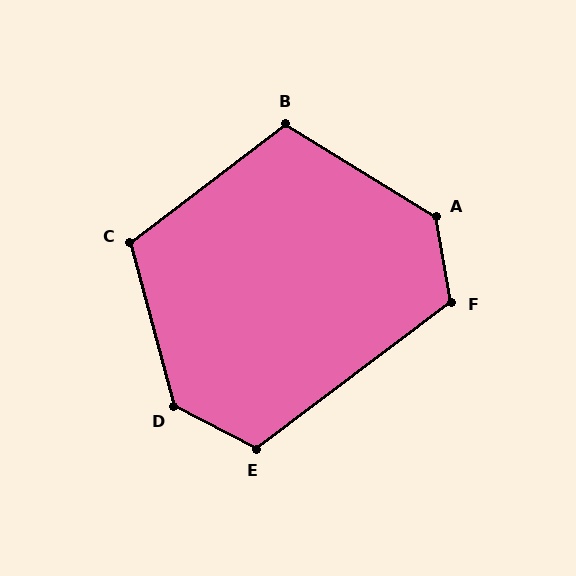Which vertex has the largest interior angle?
D, at approximately 132 degrees.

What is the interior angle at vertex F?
Approximately 117 degrees (obtuse).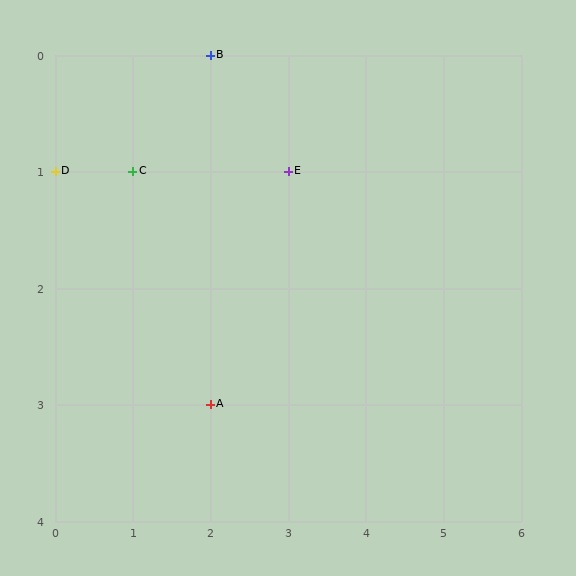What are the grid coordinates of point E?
Point E is at grid coordinates (3, 1).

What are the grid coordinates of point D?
Point D is at grid coordinates (0, 1).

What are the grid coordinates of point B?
Point B is at grid coordinates (2, 0).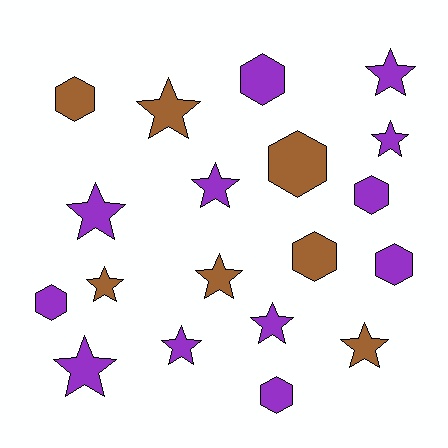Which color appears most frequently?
Purple, with 12 objects.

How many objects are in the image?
There are 19 objects.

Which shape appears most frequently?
Star, with 11 objects.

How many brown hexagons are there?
There are 3 brown hexagons.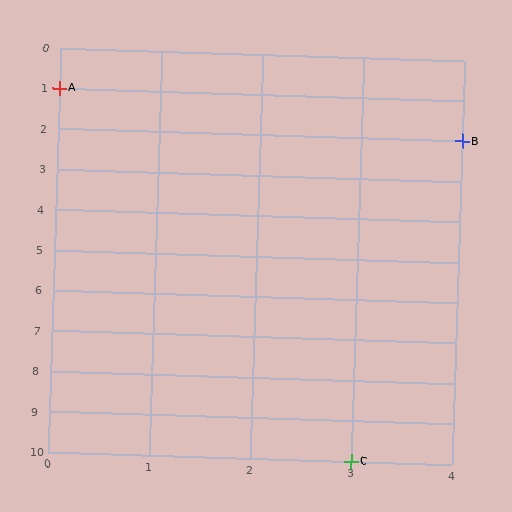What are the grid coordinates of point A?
Point A is at grid coordinates (0, 1).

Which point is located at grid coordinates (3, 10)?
Point C is at (3, 10).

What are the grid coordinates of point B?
Point B is at grid coordinates (4, 2).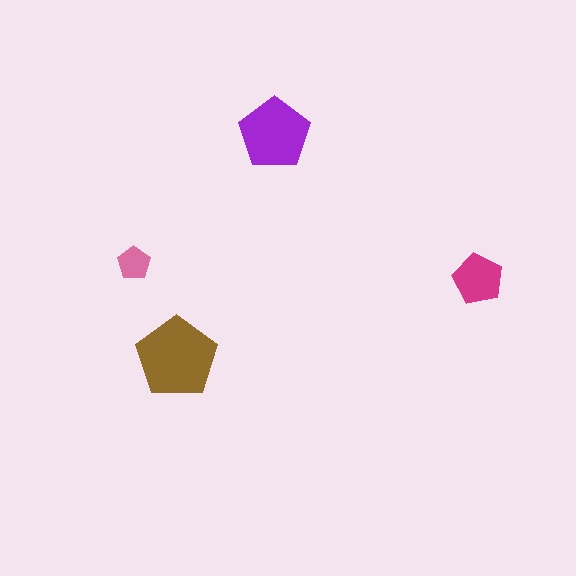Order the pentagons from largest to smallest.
the brown one, the purple one, the magenta one, the pink one.